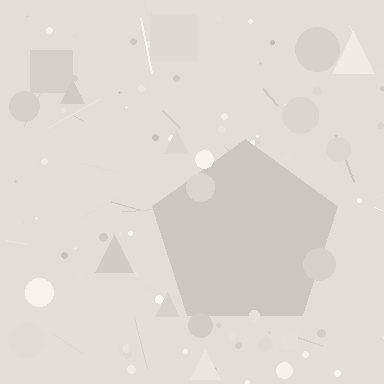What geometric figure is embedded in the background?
A pentagon is embedded in the background.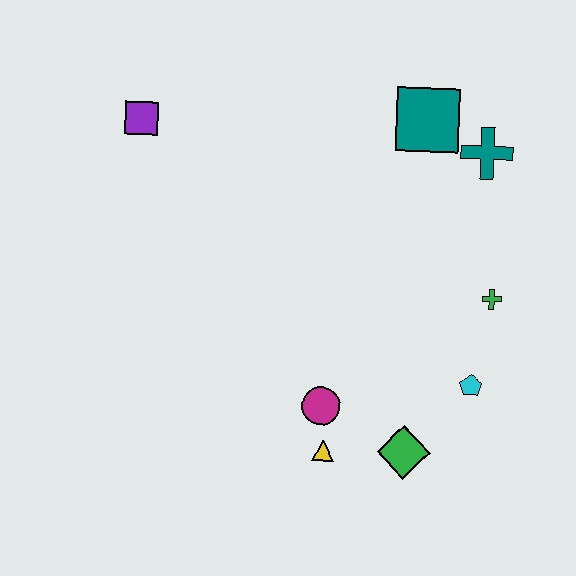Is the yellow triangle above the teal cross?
No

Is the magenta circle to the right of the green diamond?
No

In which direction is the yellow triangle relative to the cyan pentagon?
The yellow triangle is to the left of the cyan pentagon.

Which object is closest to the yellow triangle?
The magenta circle is closest to the yellow triangle.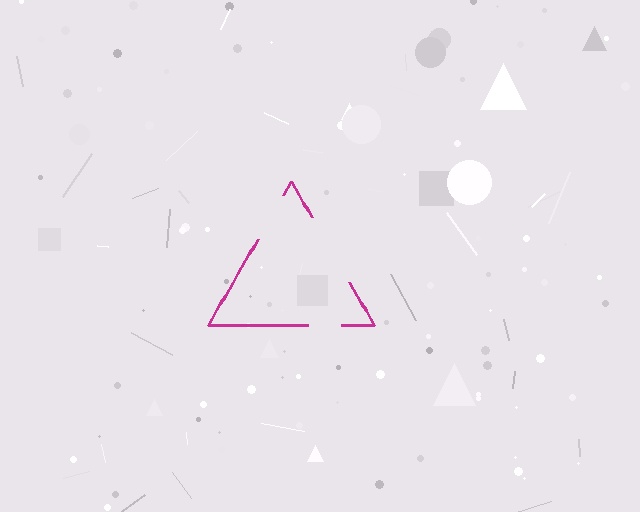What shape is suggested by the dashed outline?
The dashed outline suggests a triangle.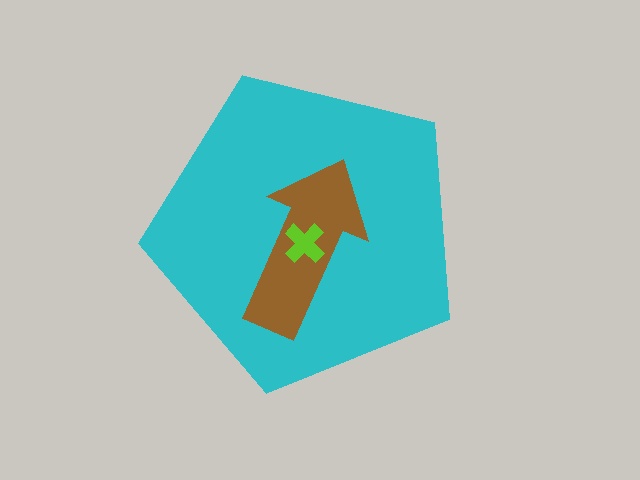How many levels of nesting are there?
3.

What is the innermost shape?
The lime cross.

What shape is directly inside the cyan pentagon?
The brown arrow.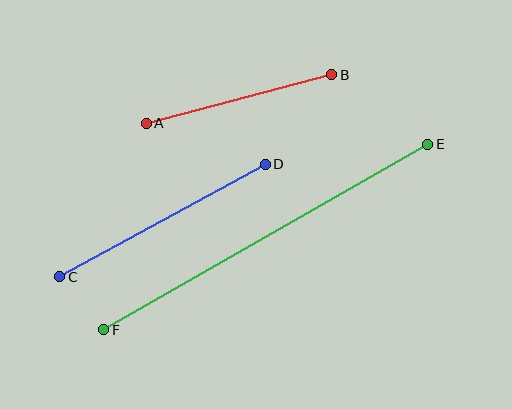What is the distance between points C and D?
The distance is approximately 234 pixels.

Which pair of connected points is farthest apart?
Points E and F are farthest apart.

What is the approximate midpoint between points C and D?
The midpoint is at approximately (163, 220) pixels.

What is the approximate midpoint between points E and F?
The midpoint is at approximately (266, 237) pixels.